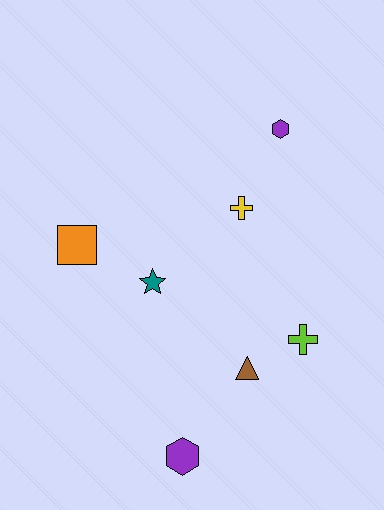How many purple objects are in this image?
There are 2 purple objects.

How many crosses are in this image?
There are 2 crosses.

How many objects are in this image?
There are 7 objects.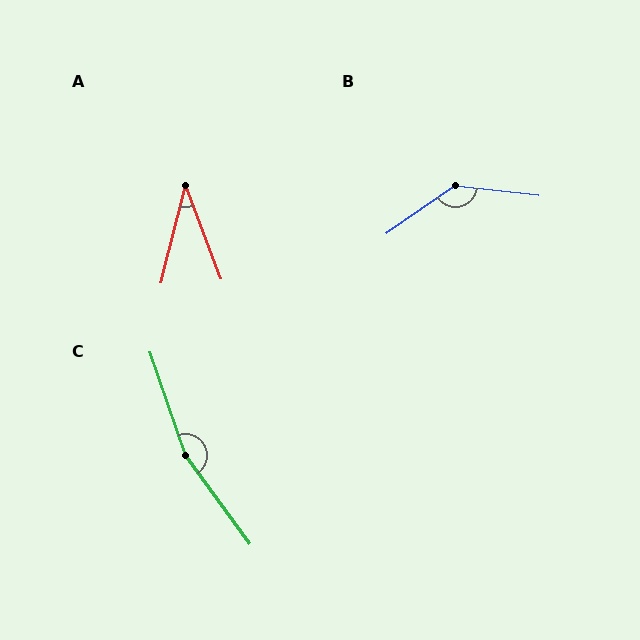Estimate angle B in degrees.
Approximately 139 degrees.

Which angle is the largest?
C, at approximately 163 degrees.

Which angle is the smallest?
A, at approximately 35 degrees.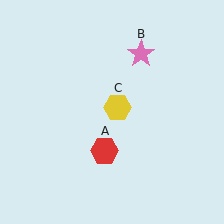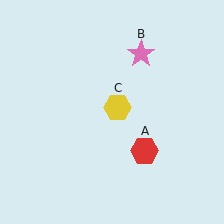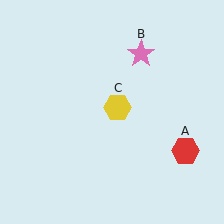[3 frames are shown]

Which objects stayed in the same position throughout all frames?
Pink star (object B) and yellow hexagon (object C) remained stationary.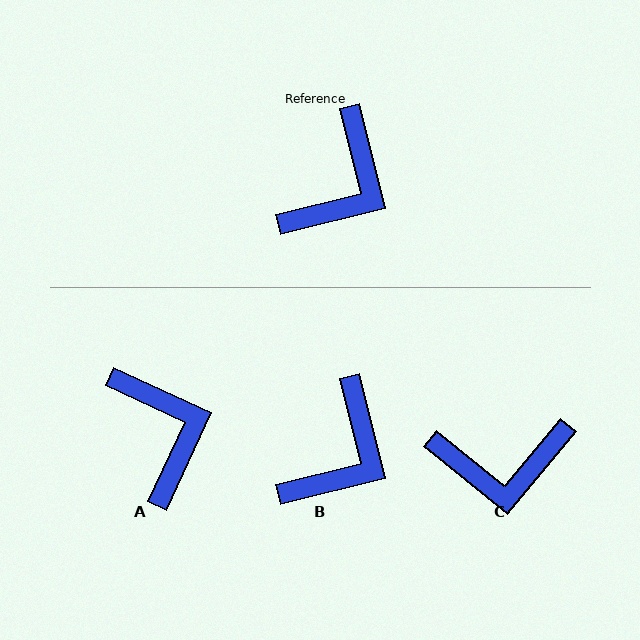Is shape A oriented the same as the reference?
No, it is off by about 51 degrees.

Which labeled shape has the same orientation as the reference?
B.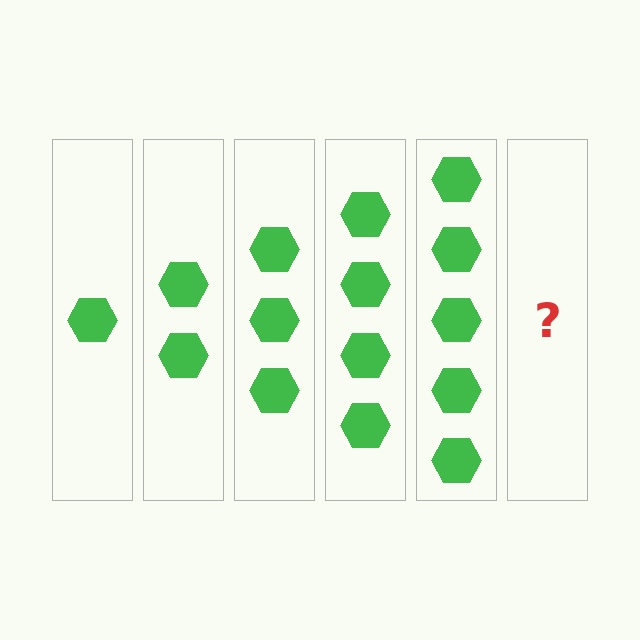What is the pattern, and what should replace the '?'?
The pattern is that each step adds one more hexagon. The '?' should be 6 hexagons.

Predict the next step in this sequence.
The next step is 6 hexagons.